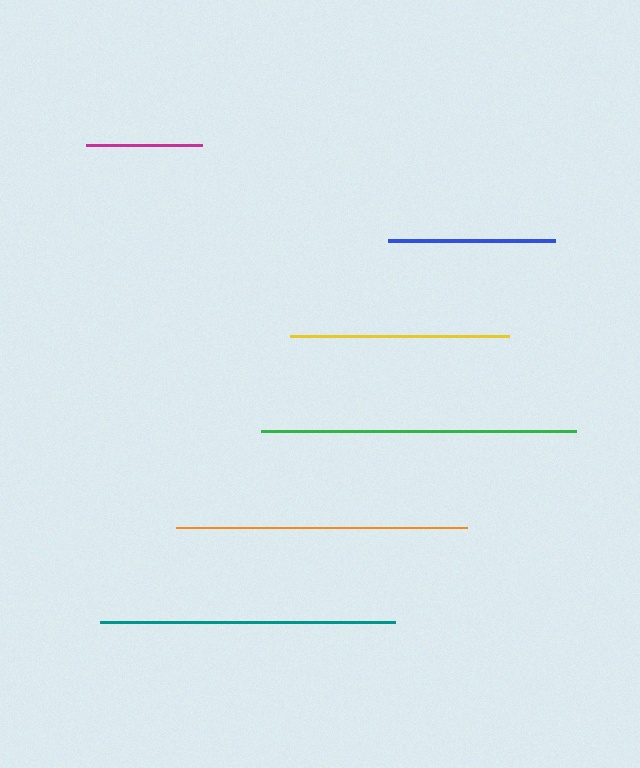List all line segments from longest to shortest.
From longest to shortest: green, teal, orange, yellow, blue, magenta.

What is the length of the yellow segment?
The yellow segment is approximately 219 pixels long.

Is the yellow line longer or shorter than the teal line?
The teal line is longer than the yellow line.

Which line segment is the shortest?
The magenta line is the shortest at approximately 117 pixels.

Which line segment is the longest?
The green line is the longest at approximately 315 pixels.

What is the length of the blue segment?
The blue segment is approximately 168 pixels long.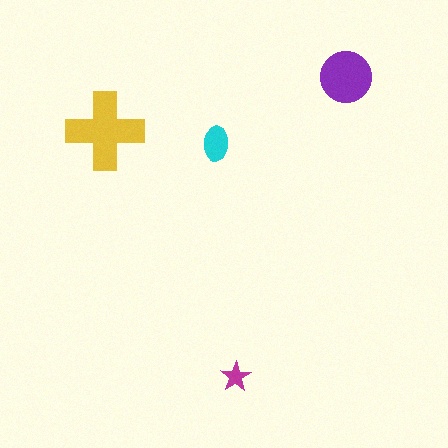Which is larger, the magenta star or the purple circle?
The purple circle.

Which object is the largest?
The yellow cross.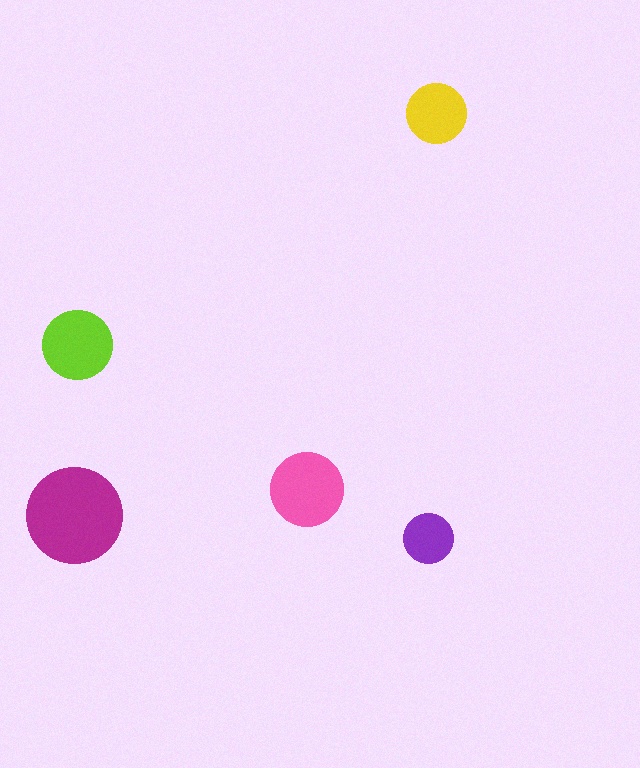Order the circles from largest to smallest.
the magenta one, the pink one, the lime one, the yellow one, the purple one.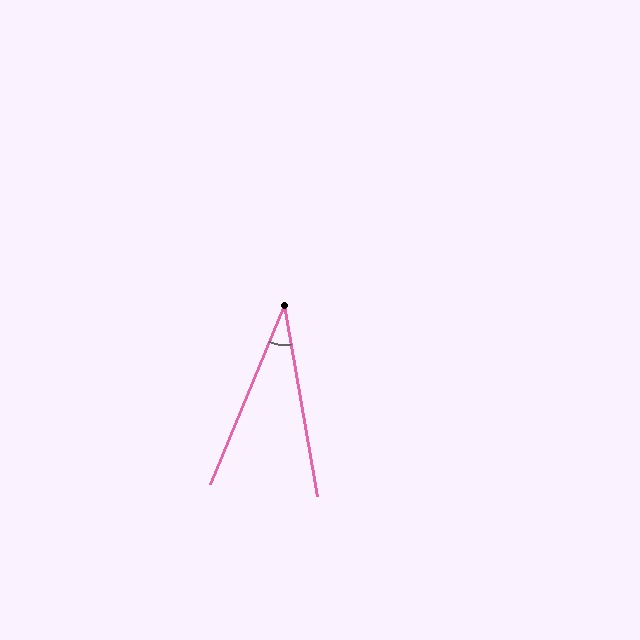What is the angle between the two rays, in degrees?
Approximately 33 degrees.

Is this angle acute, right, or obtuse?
It is acute.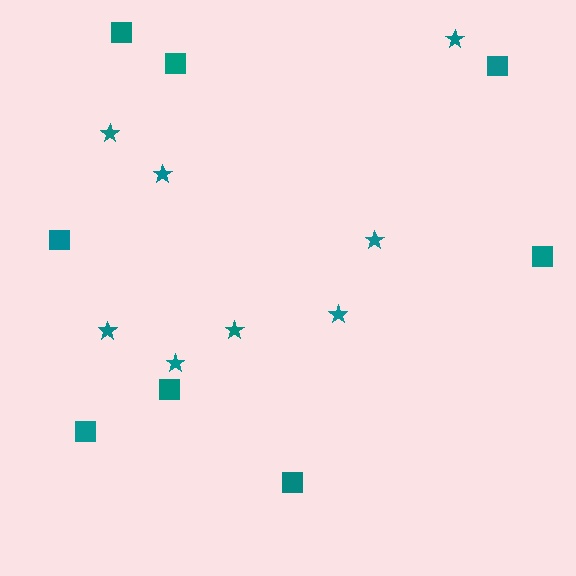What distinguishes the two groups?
There are 2 groups: one group of squares (8) and one group of stars (8).